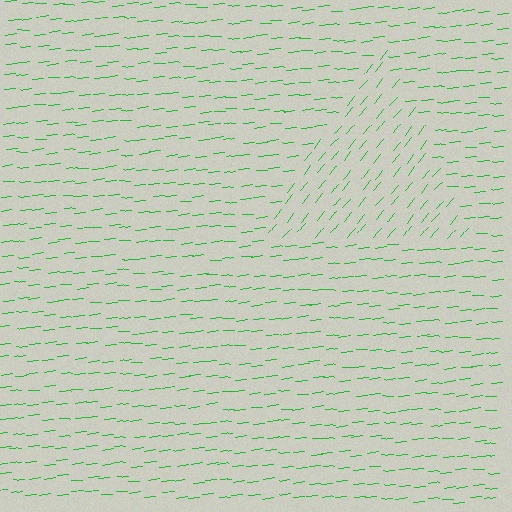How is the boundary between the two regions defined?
The boundary is defined purely by a change in line orientation (approximately 45 degrees difference). All lines are the same color and thickness.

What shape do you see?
I see a triangle.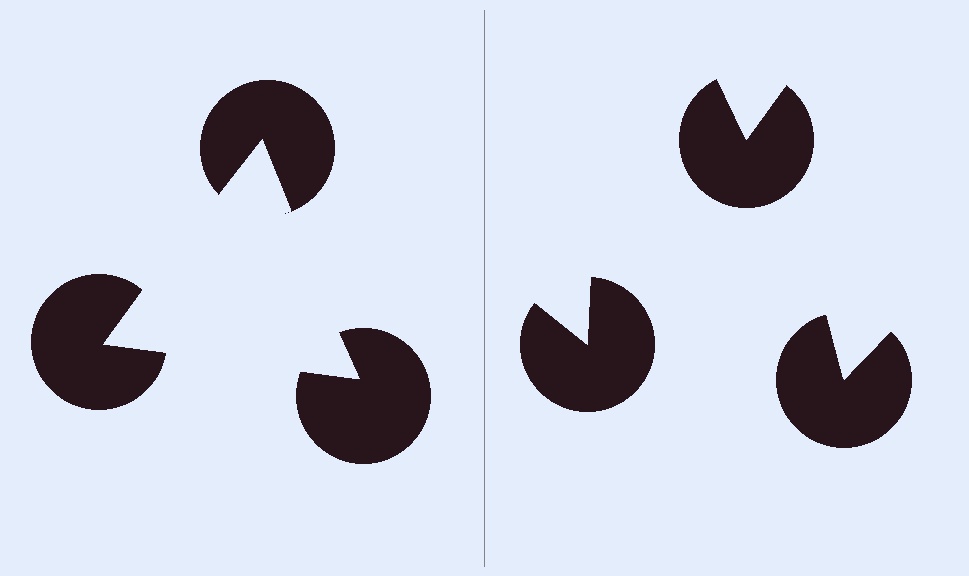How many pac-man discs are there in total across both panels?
6 — 3 on each side.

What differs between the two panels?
The pac-man discs are positioned identically on both sides; only the wedge orientations differ. On the left they align to a triangle; on the right they are misaligned.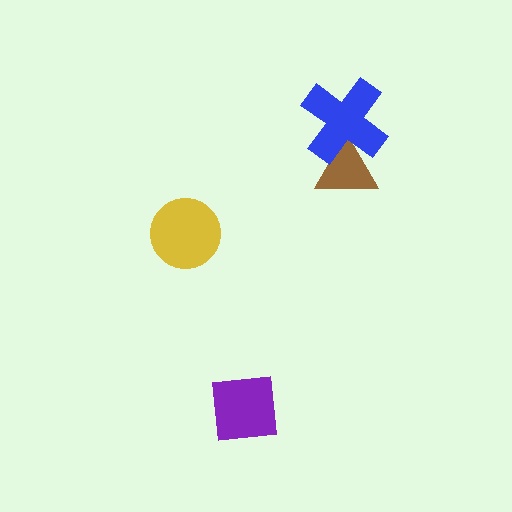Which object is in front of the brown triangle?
The blue cross is in front of the brown triangle.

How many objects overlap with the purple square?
0 objects overlap with the purple square.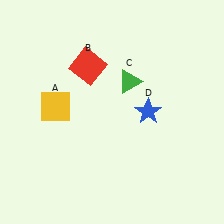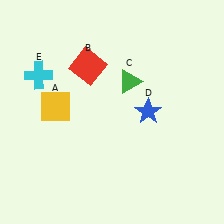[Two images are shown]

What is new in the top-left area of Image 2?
A cyan cross (E) was added in the top-left area of Image 2.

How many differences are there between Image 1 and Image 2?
There is 1 difference between the two images.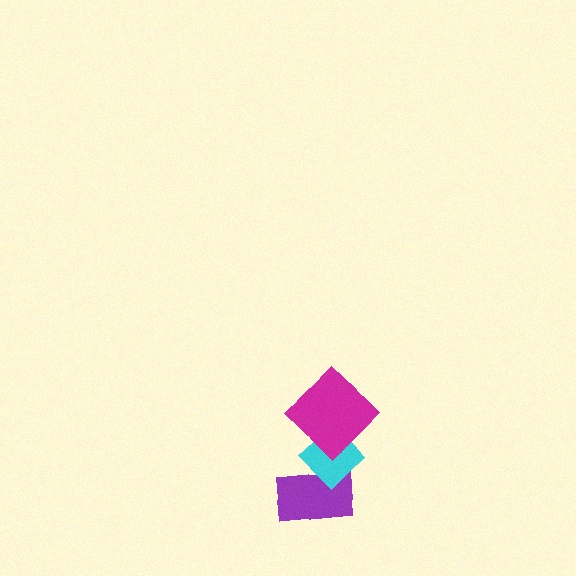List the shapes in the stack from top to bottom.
From top to bottom: the magenta diamond, the cyan diamond, the purple rectangle.